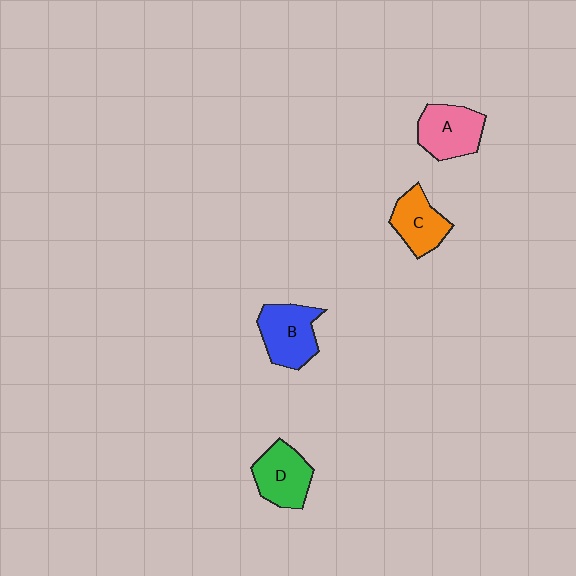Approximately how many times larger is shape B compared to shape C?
Approximately 1.2 times.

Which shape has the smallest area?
Shape C (orange).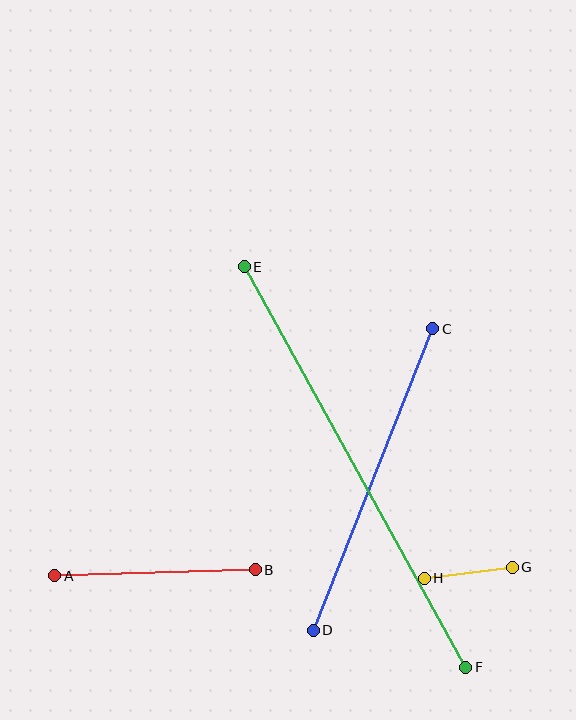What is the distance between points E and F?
The distance is approximately 458 pixels.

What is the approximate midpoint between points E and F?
The midpoint is at approximately (355, 467) pixels.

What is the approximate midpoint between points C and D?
The midpoint is at approximately (373, 479) pixels.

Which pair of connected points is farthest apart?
Points E and F are farthest apart.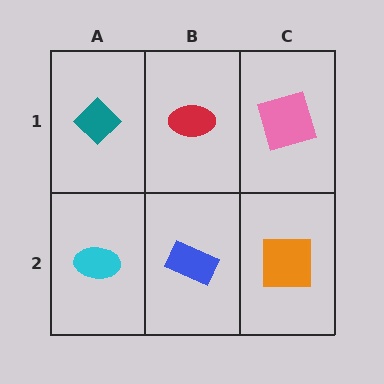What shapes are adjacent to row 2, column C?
A pink square (row 1, column C), a blue rectangle (row 2, column B).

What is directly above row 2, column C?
A pink square.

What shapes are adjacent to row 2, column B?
A red ellipse (row 1, column B), a cyan ellipse (row 2, column A), an orange square (row 2, column C).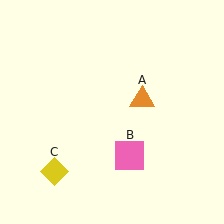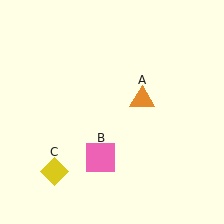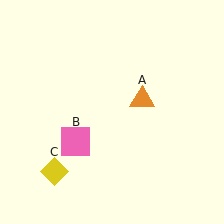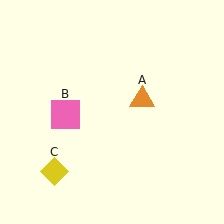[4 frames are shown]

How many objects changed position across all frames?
1 object changed position: pink square (object B).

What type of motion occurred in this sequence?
The pink square (object B) rotated clockwise around the center of the scene.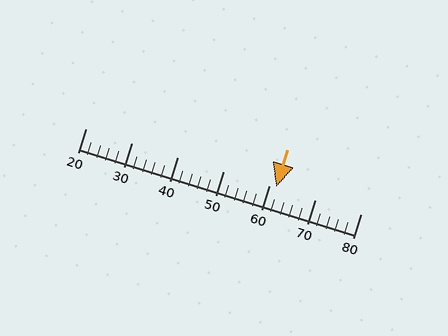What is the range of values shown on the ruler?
The ruler shows values from 20 to 80.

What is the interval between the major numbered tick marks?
The major tick marks are spaced 10 units apart.